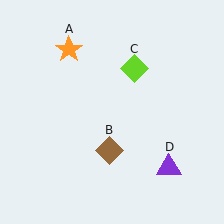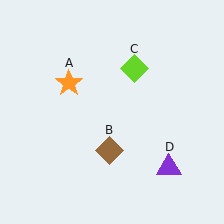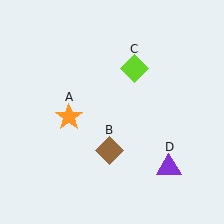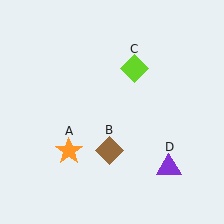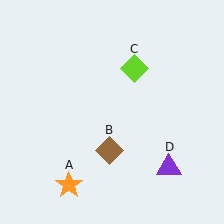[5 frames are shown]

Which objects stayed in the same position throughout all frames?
Brown diamond (object B) and lime diamond (object C) and purple triangle (object D) remained stationary.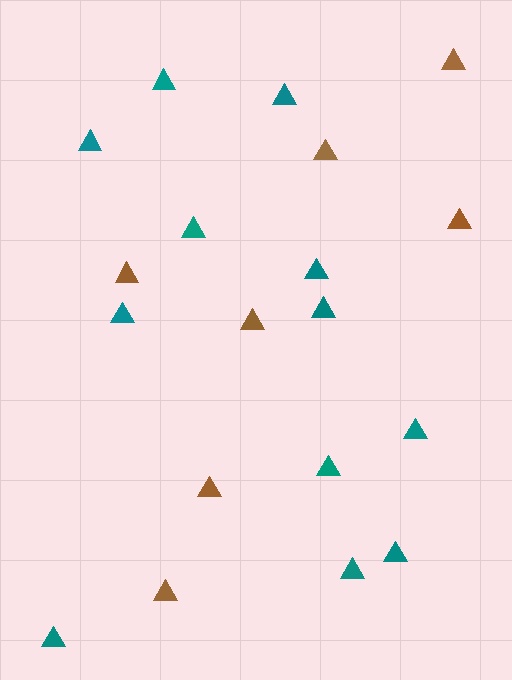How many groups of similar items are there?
There are 2 groups: one group of brown triangles (7) and one group of teal triangles (12).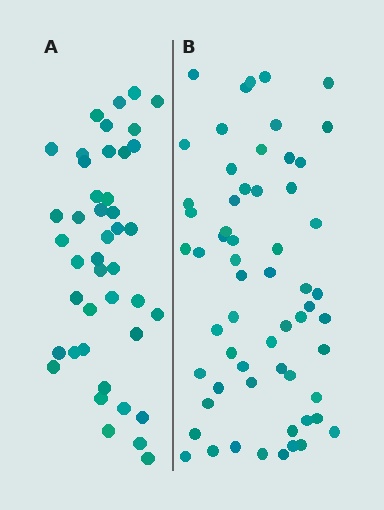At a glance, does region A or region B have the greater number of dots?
Region B (the right region) has more dots.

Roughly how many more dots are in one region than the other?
Region B has approximately 15 more dots than region A.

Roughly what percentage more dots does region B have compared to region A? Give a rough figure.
About 40% more.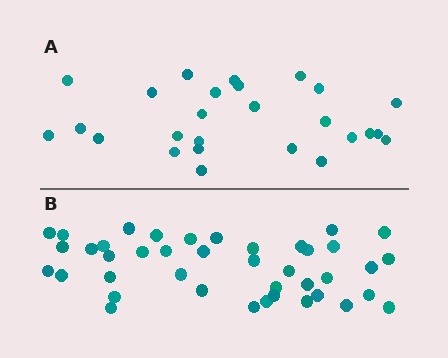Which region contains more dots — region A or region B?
Region B (the bottom region) has more dots.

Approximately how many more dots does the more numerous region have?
Region B has approximately 15 more dots than region A.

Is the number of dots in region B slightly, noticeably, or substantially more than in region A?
Region B has substantially more. The ratio is roughly 1.6 to 1.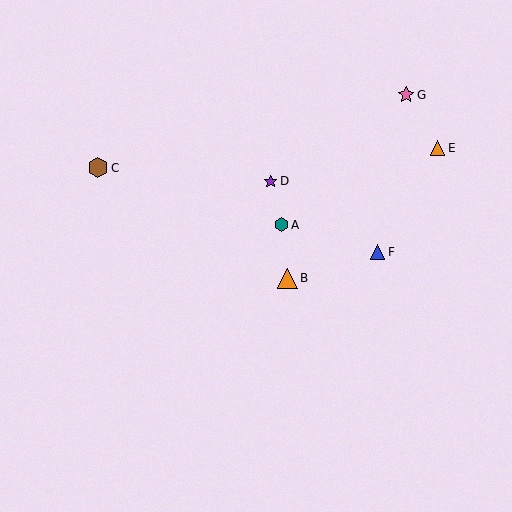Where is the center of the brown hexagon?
The center of the brown hexagon is at (98, 168).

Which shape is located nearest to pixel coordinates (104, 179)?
The brown hexagon (labeled C) at (98, 168) is nearest to that location.